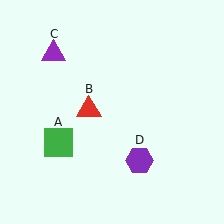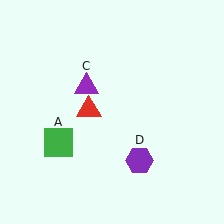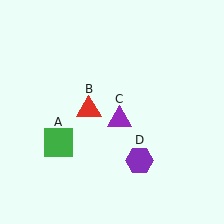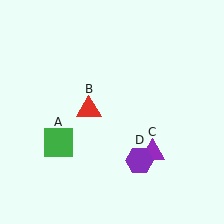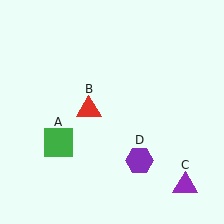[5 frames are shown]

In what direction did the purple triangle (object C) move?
The purple triangle (object C) moved down and to the right.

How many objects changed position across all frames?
1 object changed position: purple triangle (object C).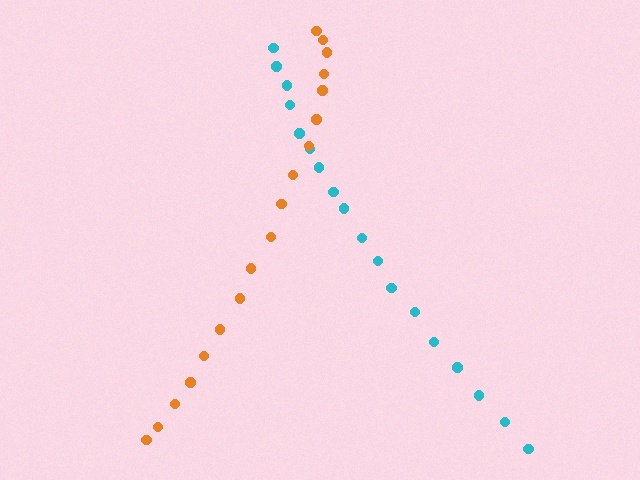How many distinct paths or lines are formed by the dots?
There are 2 distinct paths.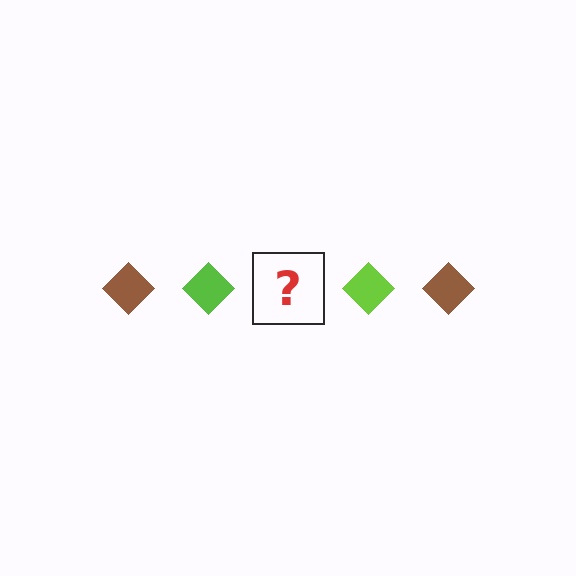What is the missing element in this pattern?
The missing element is a brown diamond.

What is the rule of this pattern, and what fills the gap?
The rule is that the pattern cycles through brown, lime diamonds. The gap should be filled with a brown diamond.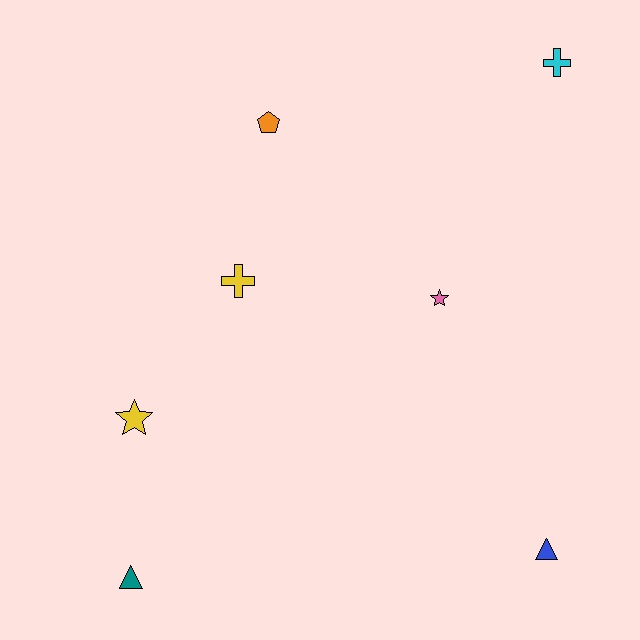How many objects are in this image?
There are 7 objects.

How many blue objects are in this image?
There is 1 blue object.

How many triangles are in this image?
There are 2 triangles.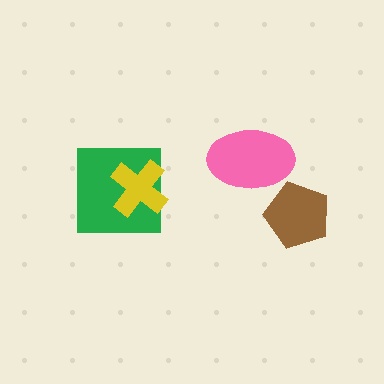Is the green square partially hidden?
Yes, it is partially covered by another shape.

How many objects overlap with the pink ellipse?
0 objects overlap with the pink ellipse.